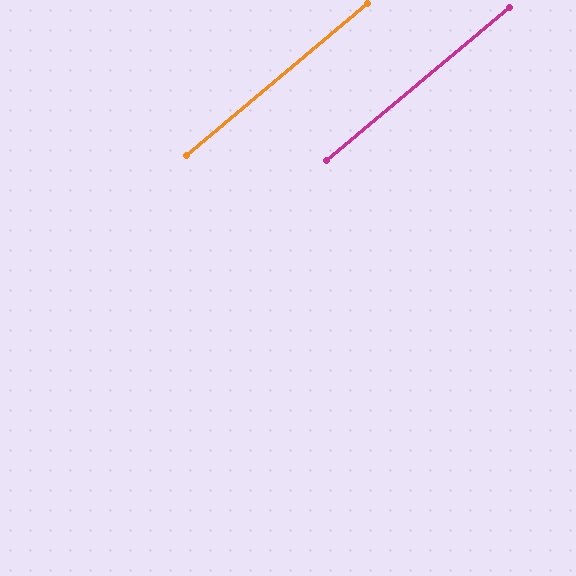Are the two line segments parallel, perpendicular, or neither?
Parallel — their directions differ by only 0.0°.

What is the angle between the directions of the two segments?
Approximately 0 degrees.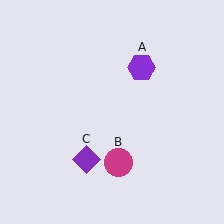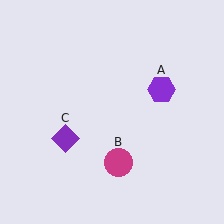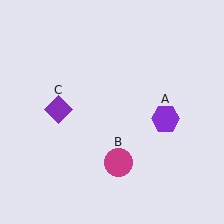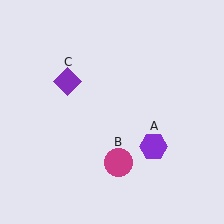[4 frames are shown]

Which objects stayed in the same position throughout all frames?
Magenta circle (object B) remained stationary.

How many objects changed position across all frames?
2 objects changed position: purple hexagon (object A), purple diamond (object C).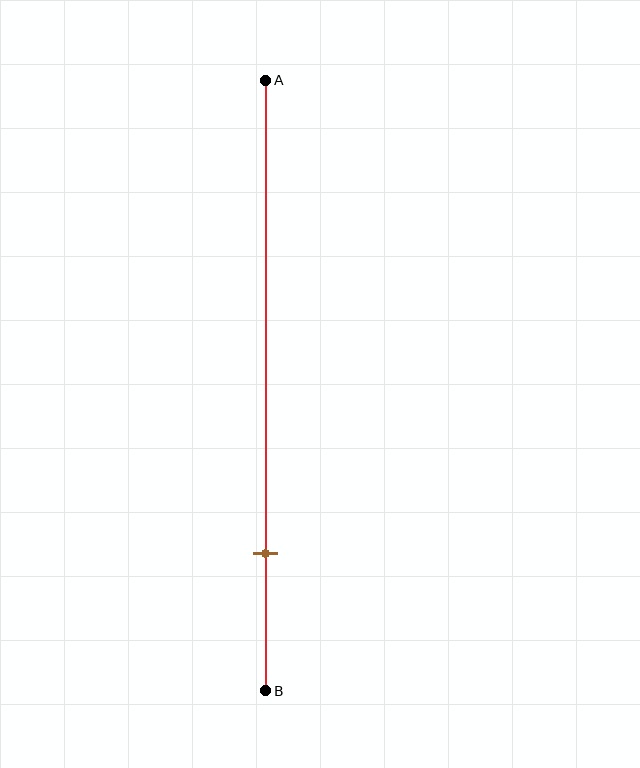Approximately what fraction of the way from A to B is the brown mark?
The brown mark is approximately 75% of the way from A to B.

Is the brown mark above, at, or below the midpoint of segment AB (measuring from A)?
The brown mark is below the midpoint of segment AB.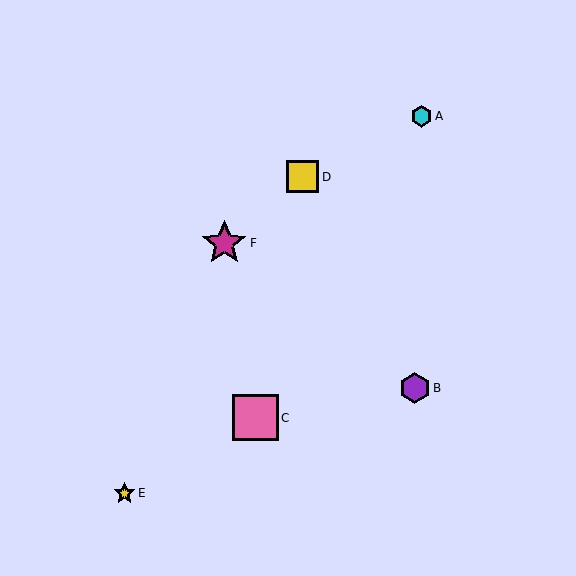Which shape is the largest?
The pink square (labeled C) is the largest.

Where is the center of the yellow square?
The center of the yellow square is at (303, 177).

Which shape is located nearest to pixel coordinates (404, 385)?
The purple hexagon (labeled B) at (415, 388) is nearest to that location.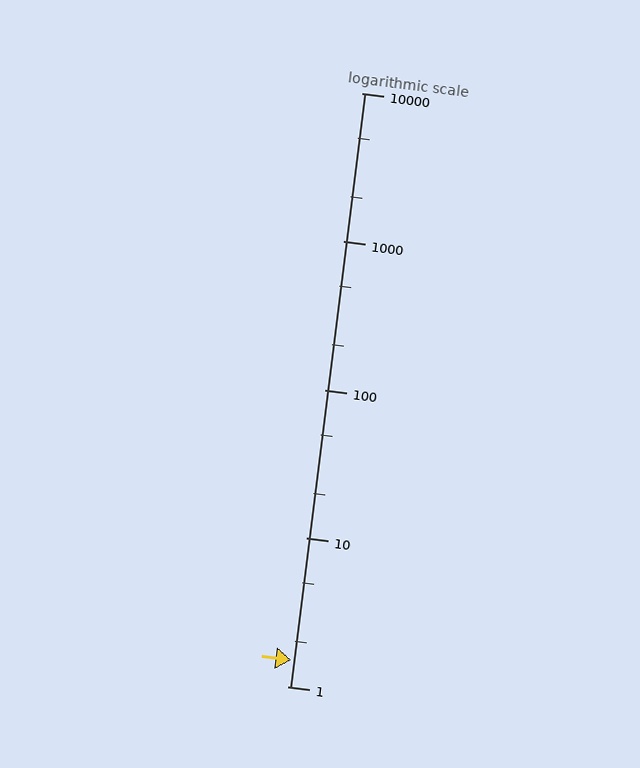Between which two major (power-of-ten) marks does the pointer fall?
The pointer is between 1 and 10.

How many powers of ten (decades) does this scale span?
The scale spans 4 decades, from 1 to 10000.